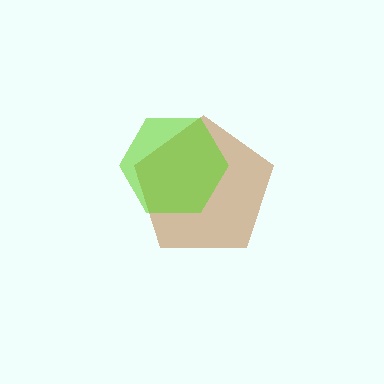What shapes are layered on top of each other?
The layered shapes are: a brown pentagon, a lime hexagon.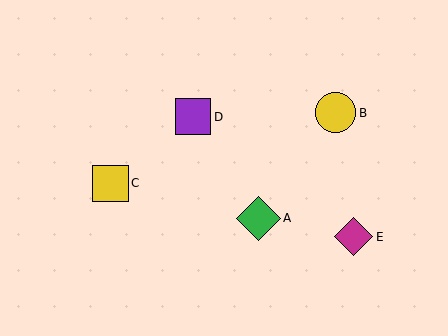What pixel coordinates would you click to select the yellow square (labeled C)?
Click at (110, 183) to select the yellow square C.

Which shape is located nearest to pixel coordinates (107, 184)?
The yellow square (labeled C) at (110, 183) is nearest to that location.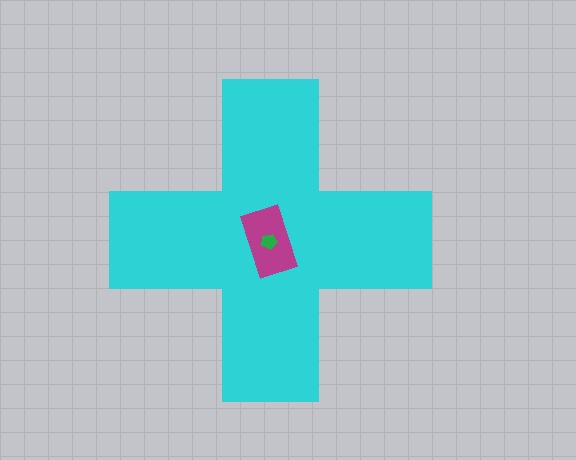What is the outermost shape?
The cyan cross.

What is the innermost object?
The green pentagon.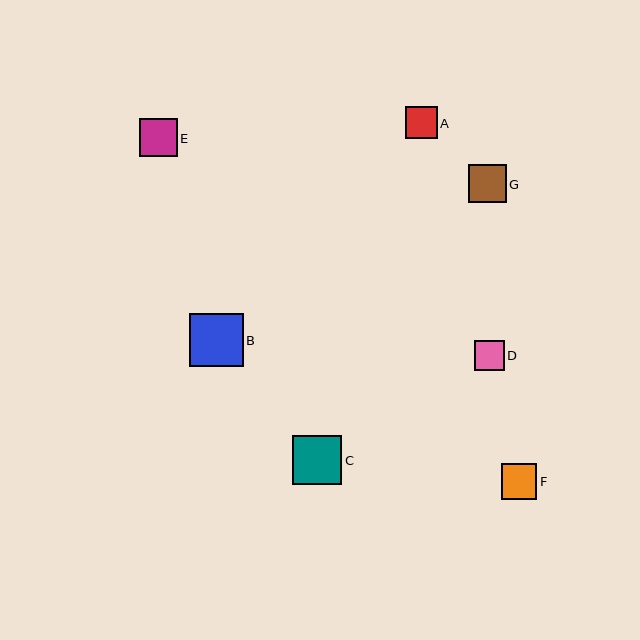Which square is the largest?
Square B is the largest with a size of approximately 53 pixels.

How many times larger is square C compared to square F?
Square C is approximately 1.4 times the size of square F.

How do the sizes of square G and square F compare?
Square G and square F are approximately the same size.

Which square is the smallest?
Square D is the smallest with a size of approximately 30 pixels.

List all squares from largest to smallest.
From largest to smallest: B, C, E, G, F, A, D.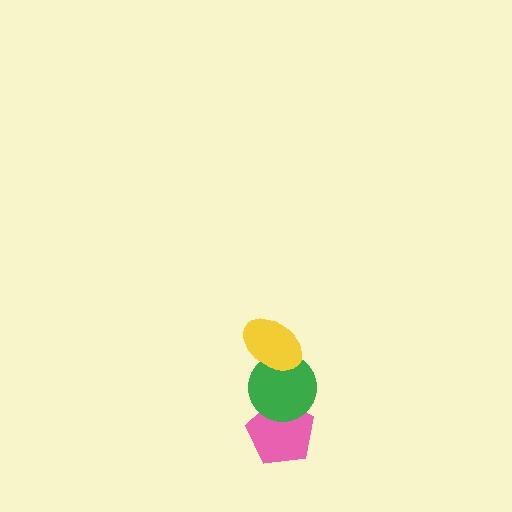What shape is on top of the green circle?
The yellow ellipse is on top of the green circle.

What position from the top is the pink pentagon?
The pink pentagon is 3rd from the top.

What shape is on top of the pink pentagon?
The green circle is on top of the pink pentagon.